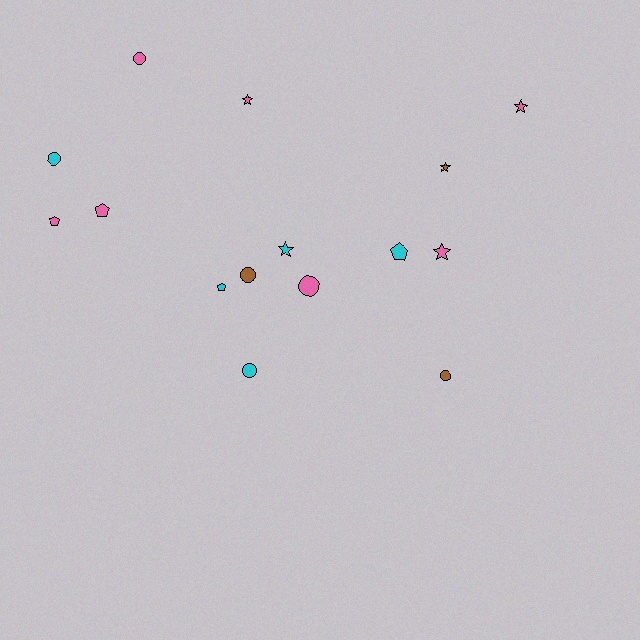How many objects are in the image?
There are 15 objects.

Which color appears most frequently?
Pink, with 7 objects.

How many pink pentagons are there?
There are 2 pink pentagons.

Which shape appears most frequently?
Circle, with 6 objects.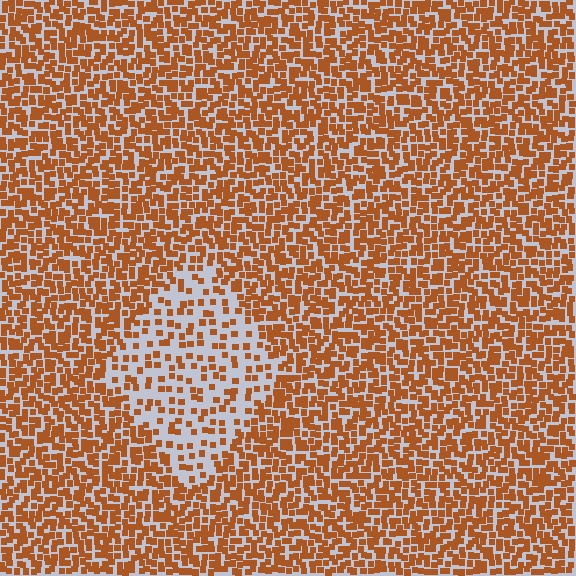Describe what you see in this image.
The image contains small brown elements arranged at two different densities. A diamond-shaped region is visible where the elements are less densely packed than the surrounding area.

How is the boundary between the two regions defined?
The boundary is defined by a change in element density (approximately 2.3x ratio). All elements are the same color, size, and shape.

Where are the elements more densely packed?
The elements are more densely packed outside the diamond boundary.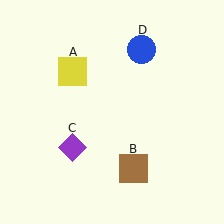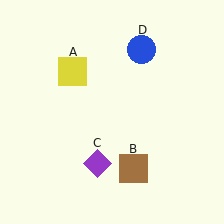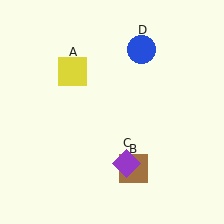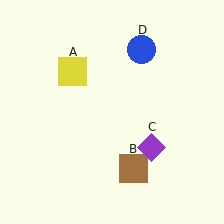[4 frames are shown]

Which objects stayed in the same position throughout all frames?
Yellow square (object A) and brown square (object B) and blue circle (object D) remained stationary.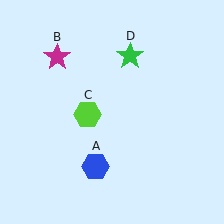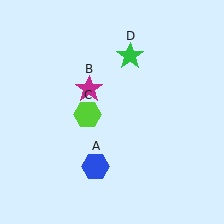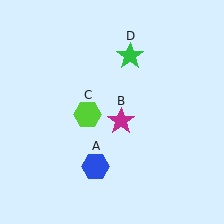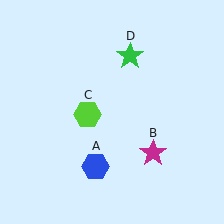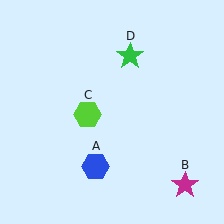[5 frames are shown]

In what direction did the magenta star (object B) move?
The magenta star (object B) moved down and to the right.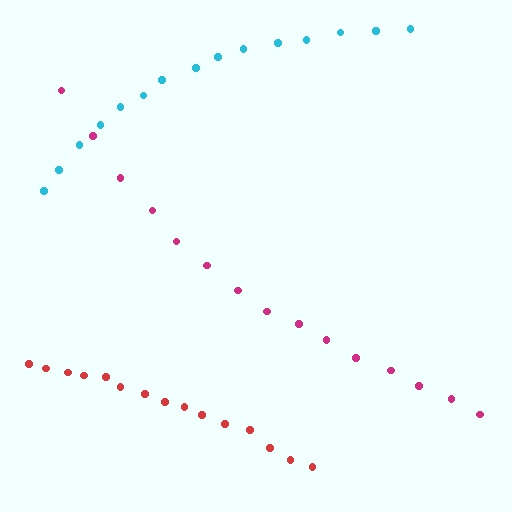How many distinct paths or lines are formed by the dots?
There are 3 distinct paths.